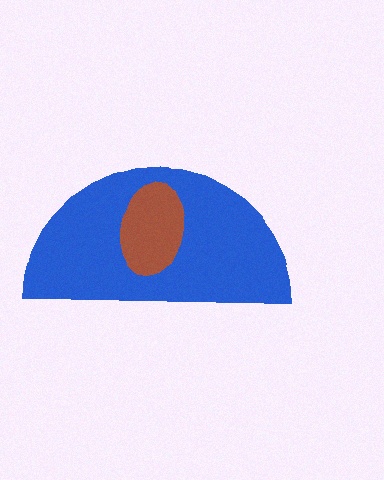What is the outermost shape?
The blue semicircle.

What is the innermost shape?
The brown ellipse.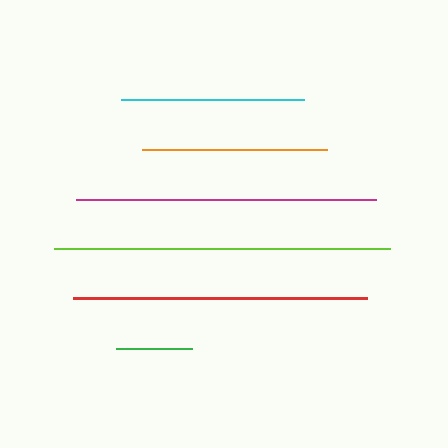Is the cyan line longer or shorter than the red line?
The red line is longer than the cyan line.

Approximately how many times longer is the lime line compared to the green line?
The lime line is approximately 4.4 times the length of the green line.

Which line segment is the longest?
The lime line is the longest at approximately 336 pixels.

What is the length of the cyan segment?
The cyan segment is approximately 183 pixels long.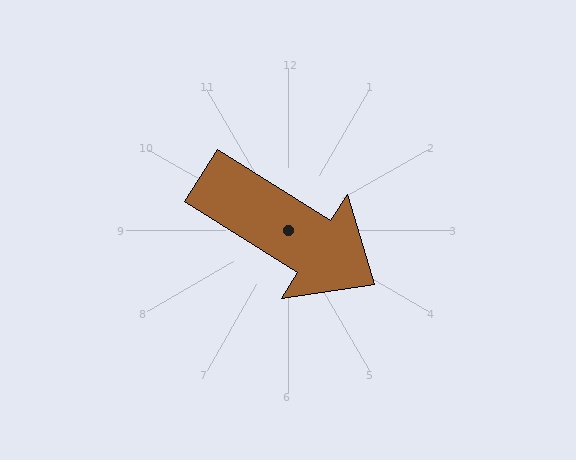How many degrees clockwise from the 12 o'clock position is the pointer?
Approximately 122 degrees.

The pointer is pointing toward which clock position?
Roughly 4 o'clock.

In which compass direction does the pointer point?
Southeast.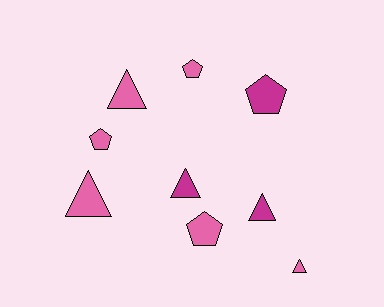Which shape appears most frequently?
Triangle, with 5 objects.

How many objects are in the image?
There are 9 objects.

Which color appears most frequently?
Pink, with 6 objects.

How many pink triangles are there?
There are 3 pink triangles.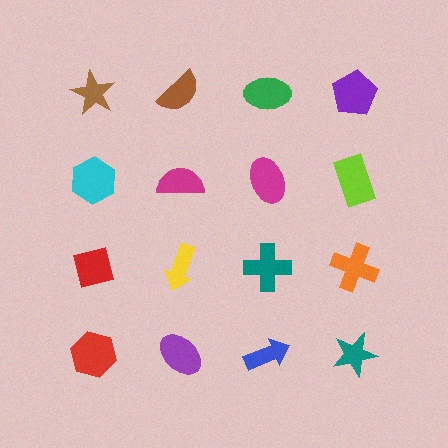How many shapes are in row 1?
4 shapes.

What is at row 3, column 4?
An orange cross.